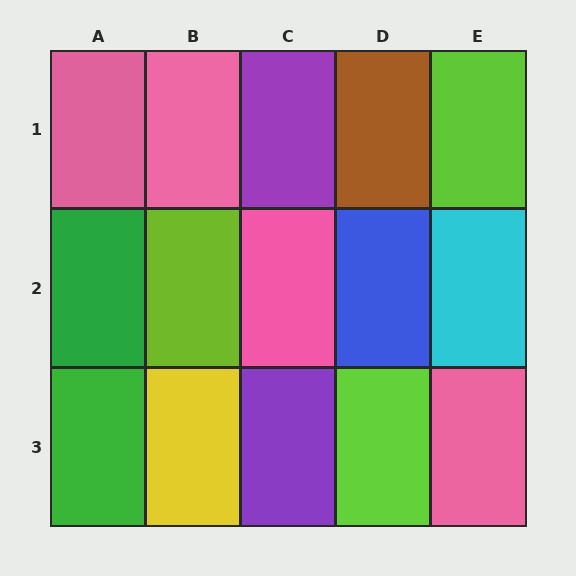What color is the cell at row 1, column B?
Pink.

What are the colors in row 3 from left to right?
Green, yellow, purple, lime, pink.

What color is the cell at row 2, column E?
Cyan.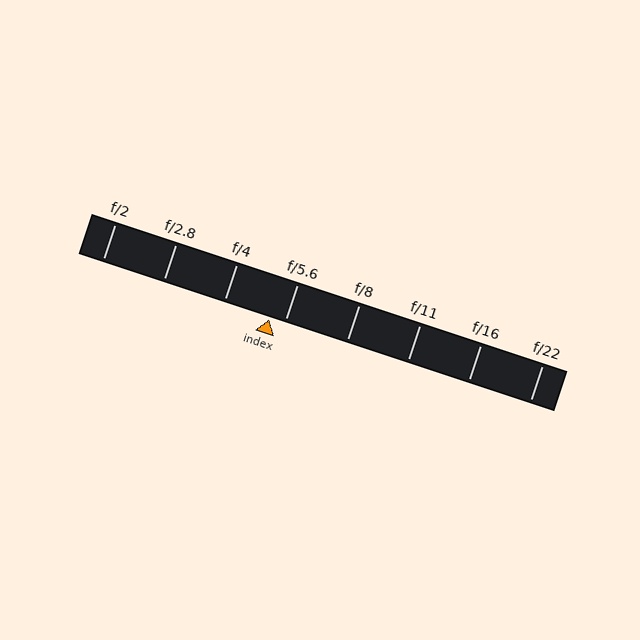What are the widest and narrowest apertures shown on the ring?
The widest aperture shown is f/2 and the narrowest is f/22.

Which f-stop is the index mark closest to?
The index mark is closest to f/5.6.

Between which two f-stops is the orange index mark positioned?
The index mark is between f/4 and f/5.6.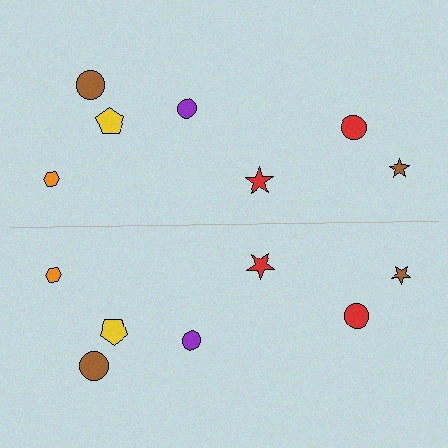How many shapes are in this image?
There are 14 shapes in this image.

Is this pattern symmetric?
Yes, this pattern has bilateral (reflection) symmetry.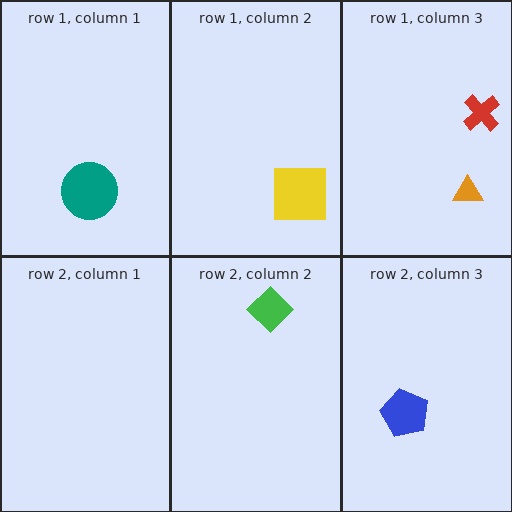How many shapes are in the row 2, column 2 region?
1.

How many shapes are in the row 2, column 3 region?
1.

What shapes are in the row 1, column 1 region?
The teal circle.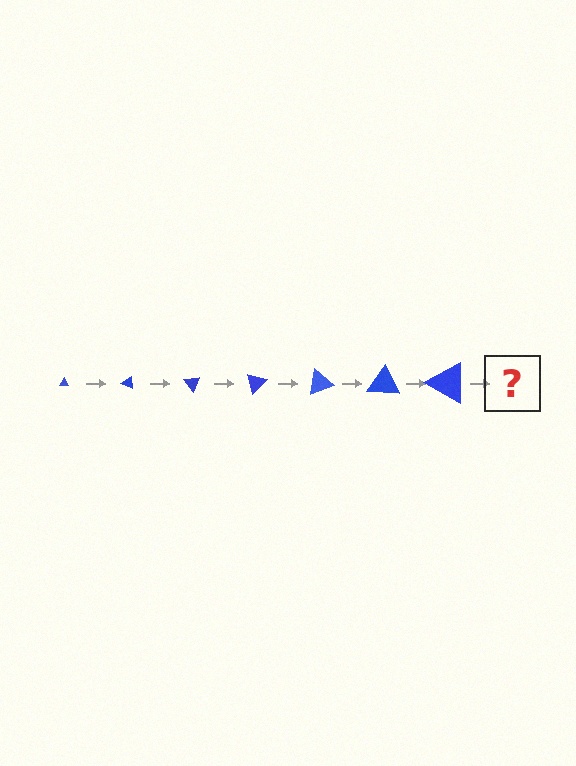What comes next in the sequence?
The next element should be a triangle, larger than the previous one and rotated 175 degrees from the start.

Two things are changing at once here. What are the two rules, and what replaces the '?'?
The two rules are that the triangle grows larger each step and it rotates 25 degrees each step. The '?' should be a triangle, larger than the previous one and rotated 175 degrees from the start.